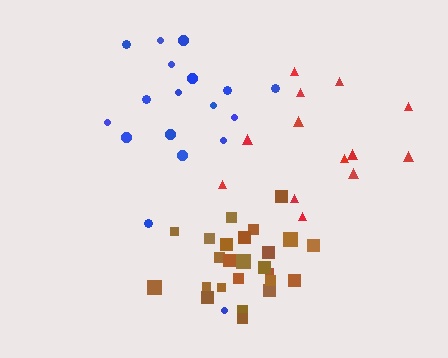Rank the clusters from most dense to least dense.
brown, red, blue.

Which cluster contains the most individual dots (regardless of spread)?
Brown (25).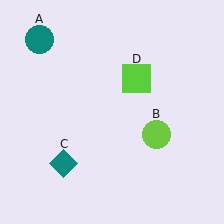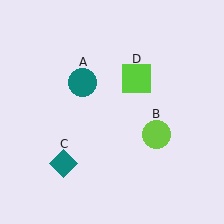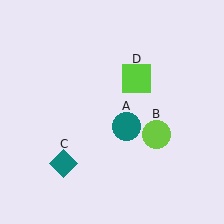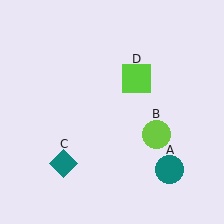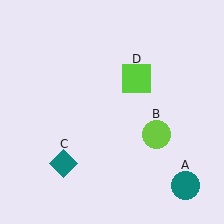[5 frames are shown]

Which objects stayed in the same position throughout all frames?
Lime circle (object B) and teal diamond (object C) and lime square (object D) remained stationary.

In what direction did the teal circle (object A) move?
The teal circle (object A) moved down and to the right.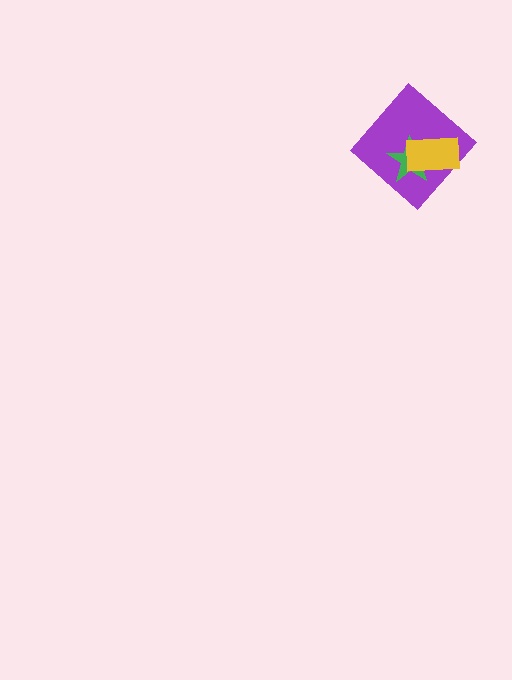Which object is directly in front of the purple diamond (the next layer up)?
The green star is directly in front of the purple diamond.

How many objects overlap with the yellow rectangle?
2 objects overlap with the yellow rectangle.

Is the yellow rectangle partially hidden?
No, no other shape covers it.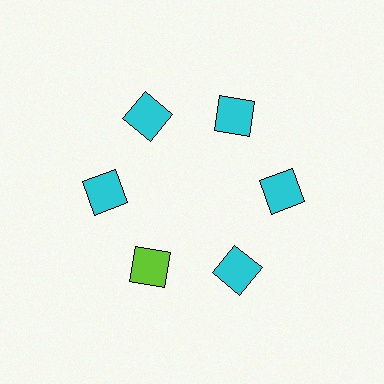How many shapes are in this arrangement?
There are 6 shapes arranged in a ring pattern.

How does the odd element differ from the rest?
It has a different color: lime instead of cyan.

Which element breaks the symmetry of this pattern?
The lime square at roughly the 7 o'clock position breaks the symmetry. All other shapes are cyan squares.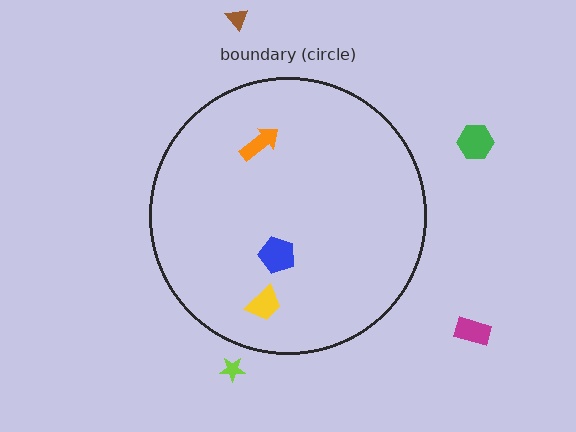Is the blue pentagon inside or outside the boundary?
Inside.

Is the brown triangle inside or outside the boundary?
Outside.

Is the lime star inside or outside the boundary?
Outside.